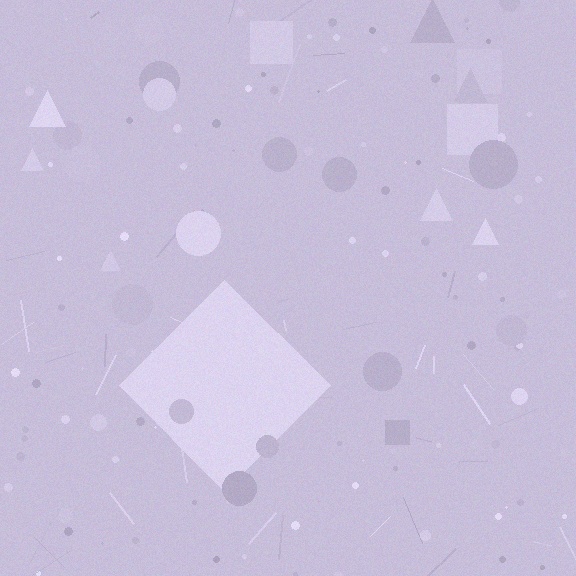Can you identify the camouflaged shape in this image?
The camouflaged shape is a diamond.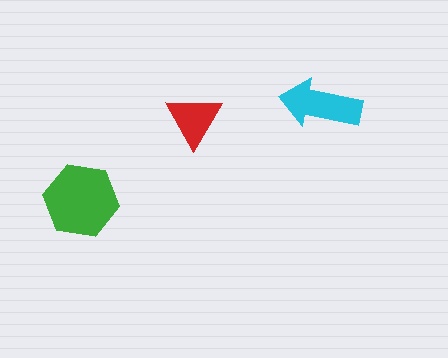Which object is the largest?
The green hexagon.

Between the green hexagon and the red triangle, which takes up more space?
The green hexagon.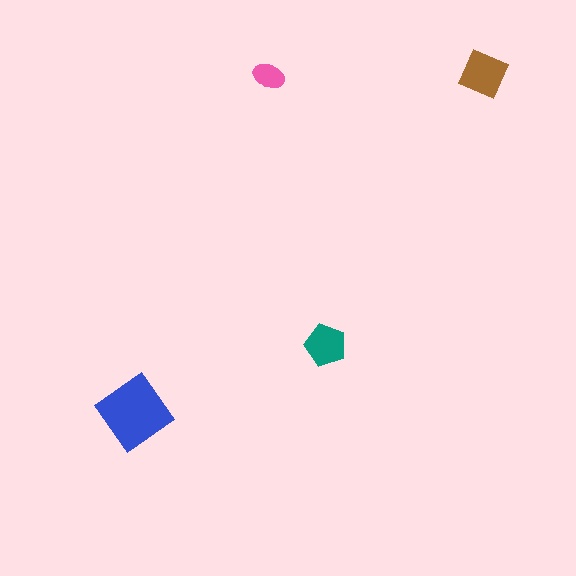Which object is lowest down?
The blue diamond is bottommost.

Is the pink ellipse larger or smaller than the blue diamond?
Smaller.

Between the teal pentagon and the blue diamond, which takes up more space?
The blue diamond.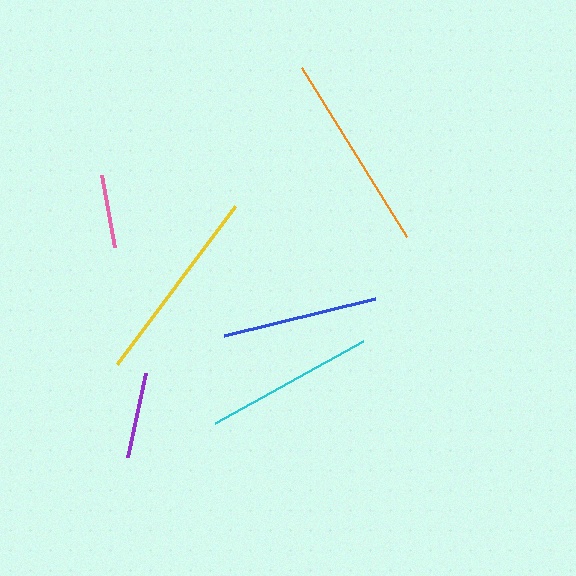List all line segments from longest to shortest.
From longest to shortest: orange, yellow, cyan, blue, purple, pink.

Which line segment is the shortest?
The pink line is the shortest at approximately 73 pixels.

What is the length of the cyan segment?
The cyan segment is approximately 169 pixels long.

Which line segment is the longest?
The orange line is the longest at approximately 198 pixels.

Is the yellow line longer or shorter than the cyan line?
The yellow line is longer than the cyan line.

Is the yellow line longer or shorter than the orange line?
The orange line is longer than the yellow line.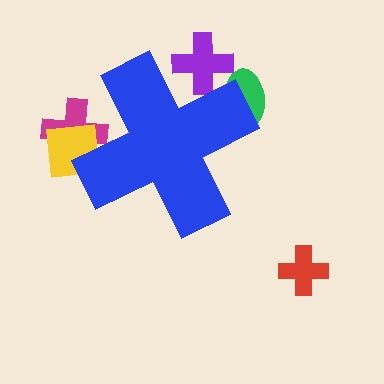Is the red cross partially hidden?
No, the red cross is fully visible.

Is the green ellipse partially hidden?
Yes, the green ellipse is partially hidden behind the blue cross.